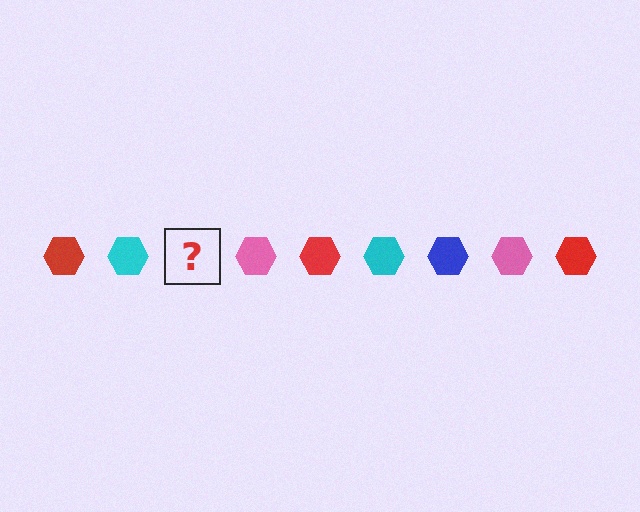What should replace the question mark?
The question mark should be replaced with a blue hexagon.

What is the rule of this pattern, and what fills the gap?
The rule is that the pattern cycles through red, cyan, blue, pink hexagons. The gap should be filled with a blue hexagon.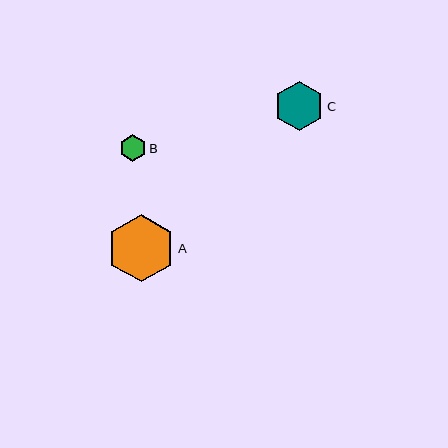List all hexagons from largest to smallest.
From largest to smallest: A, C, B.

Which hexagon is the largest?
Hexagon A is the largest with a size of approximately 67 pixels.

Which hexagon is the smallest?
Hexagon B is the smallest with a size of approximately 27 pixels.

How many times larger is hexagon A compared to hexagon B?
Hexagon A is approximately 2.5 times the size of hexagon B.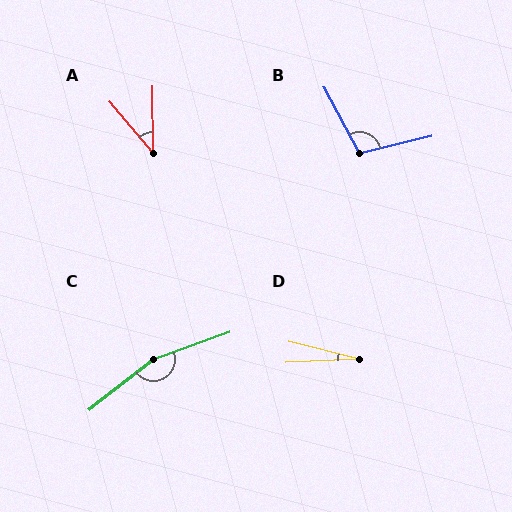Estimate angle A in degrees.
Approximately 40 degrees.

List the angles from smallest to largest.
D (17°), A (40°), B (104°), C (162°).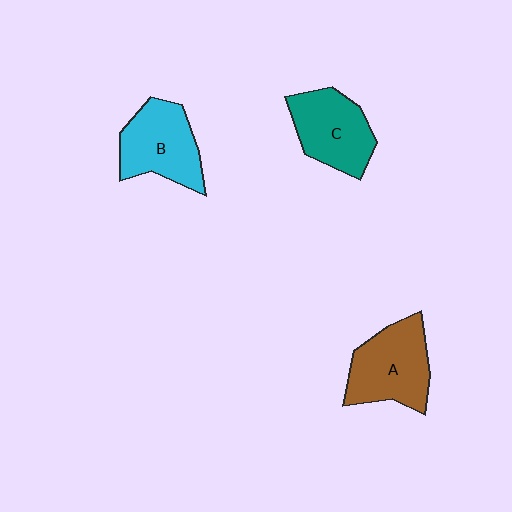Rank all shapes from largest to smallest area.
From largest to smallest: A (brown), B (cyan), C (teal).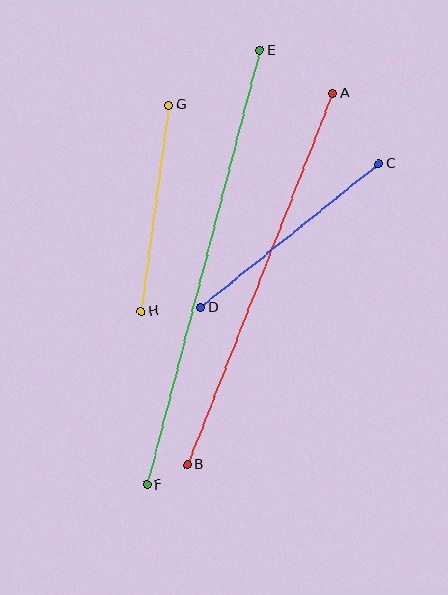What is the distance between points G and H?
The distance is approximately 208 pixels.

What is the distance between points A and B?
The distance is approximately 399 pixels.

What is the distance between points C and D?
The distance is approximately 229 pixels.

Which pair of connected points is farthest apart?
Points E and F are farthest apart.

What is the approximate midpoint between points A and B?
The midpoint is at approximately (260, 279) pixels.